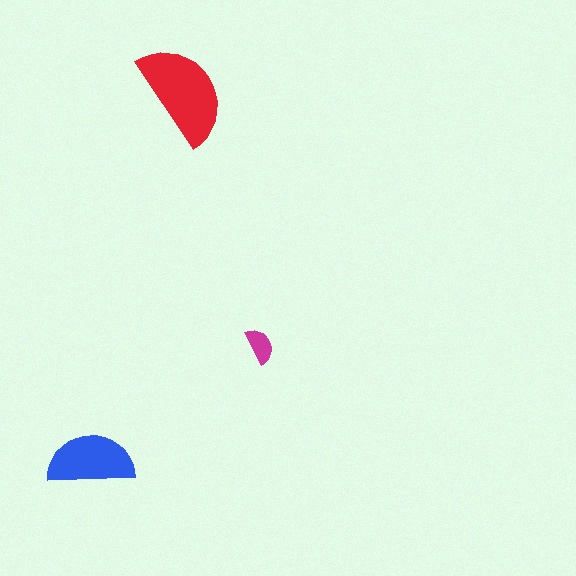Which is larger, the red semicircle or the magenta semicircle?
The red one.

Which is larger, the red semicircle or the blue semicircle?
The red one.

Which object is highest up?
The red semicircle is topmost.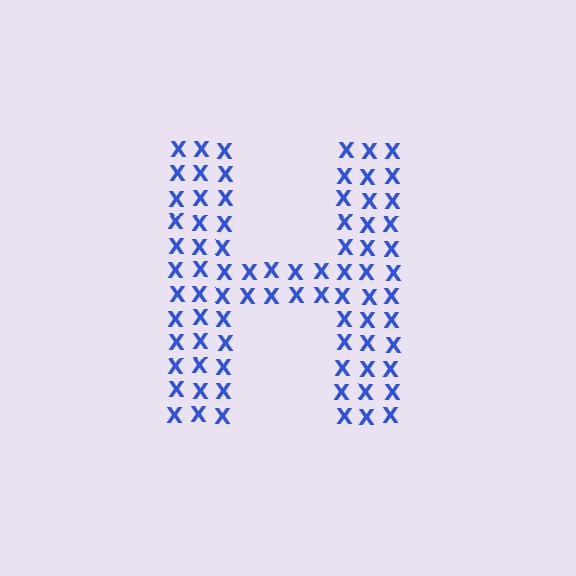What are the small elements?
The small elements are letter X's.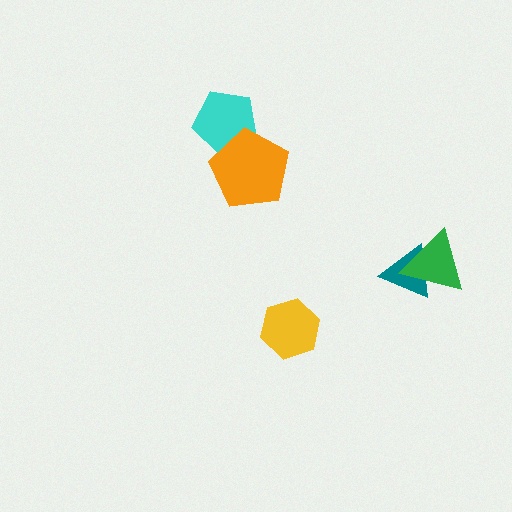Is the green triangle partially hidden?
No, no other shape covers it.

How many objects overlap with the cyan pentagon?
1 object overlaps with the cyan pentagon.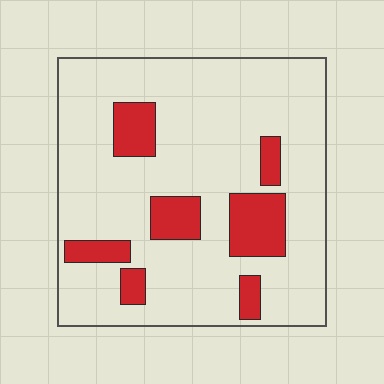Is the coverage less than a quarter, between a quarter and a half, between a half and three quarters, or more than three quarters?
Less than a quarter.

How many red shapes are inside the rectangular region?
7.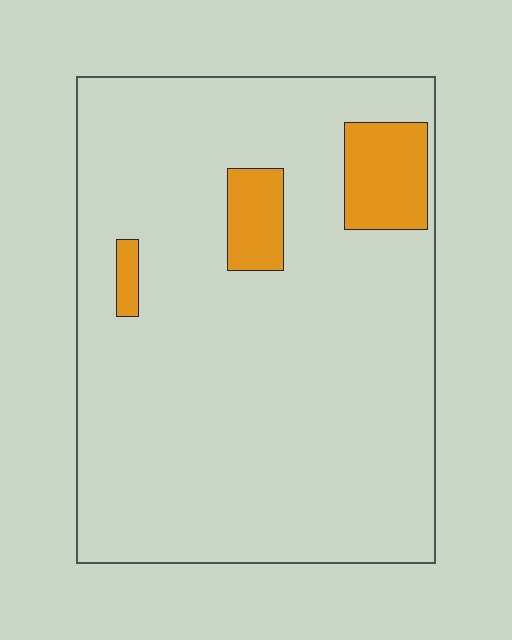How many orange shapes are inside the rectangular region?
3.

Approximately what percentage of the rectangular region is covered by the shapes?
Approximately 10%.